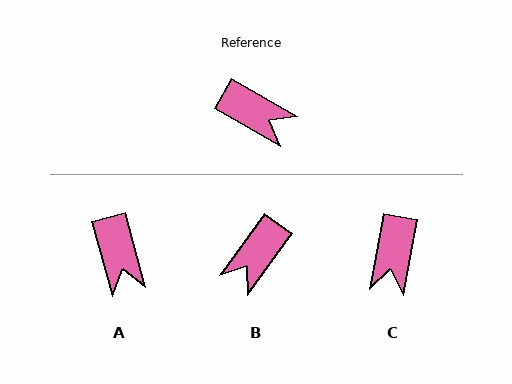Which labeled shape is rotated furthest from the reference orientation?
B, about 96 degrees away.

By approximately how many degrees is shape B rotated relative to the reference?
Approximately 96 degrees clockwise.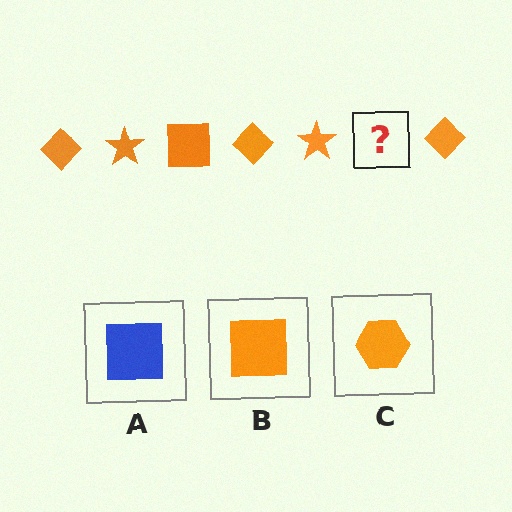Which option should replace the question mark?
Option B.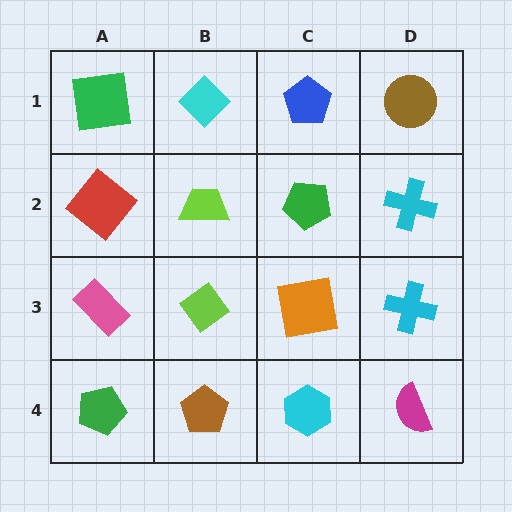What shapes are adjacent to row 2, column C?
A blue pentagon (row 1, column C), an orange square (row 3, column C), a lime trapezoid (row 2, column B), a cyan cross (row 2, column D).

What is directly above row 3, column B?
A lime trapezoid.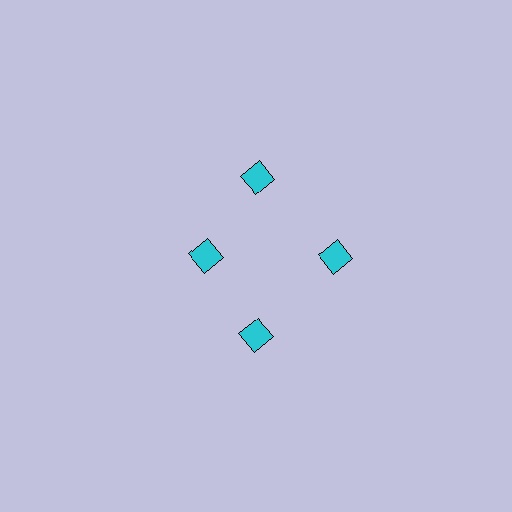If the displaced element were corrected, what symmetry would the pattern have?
It would have 4-fold rotational symmetry — the pattern would map onto itself every 90 degrees.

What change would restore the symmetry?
The symmetry would be restored by moving it outward, back onto the ring so that all 4 diamonds sit at equal angles and equal distance from the center.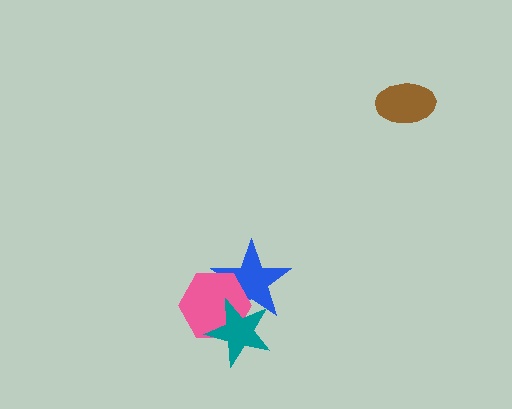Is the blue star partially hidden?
Yes, it is partially covered by another shape.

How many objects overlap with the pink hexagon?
2 objects overlap with the pink hexagon.